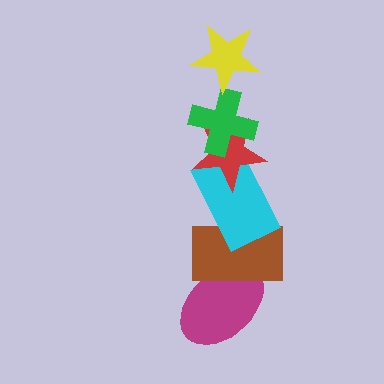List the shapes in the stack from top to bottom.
From top to bottom: the yellow star, the green cross, the red star, the cyan rectangle, the brown rectangle, the magenta ellipse.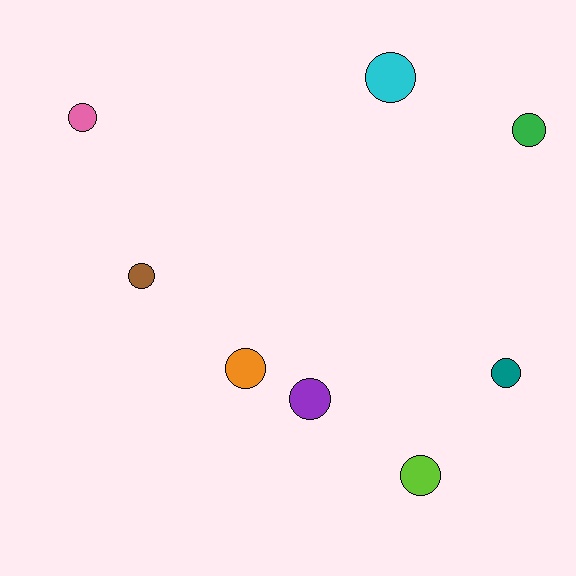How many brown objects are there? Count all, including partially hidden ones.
There is 1 brown object.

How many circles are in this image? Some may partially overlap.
There are 8 circles.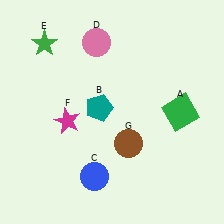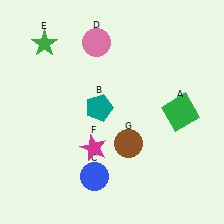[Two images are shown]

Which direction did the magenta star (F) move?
The magenta star (F) moved down.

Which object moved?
The magenta star (F) moved down.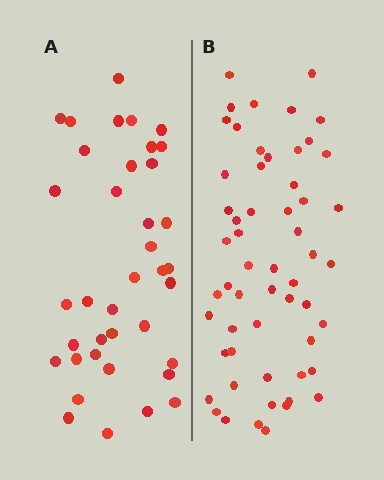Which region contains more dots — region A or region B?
Region B (the right region) has more dots.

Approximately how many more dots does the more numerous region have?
Region B has approximately 20 more dots than region A.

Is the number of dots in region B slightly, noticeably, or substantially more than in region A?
Region B has substantially more. The ratio is roughly 1.5 to 1.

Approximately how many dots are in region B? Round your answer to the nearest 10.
About 60 dots. (The exact count is 56, which rounds to 60.)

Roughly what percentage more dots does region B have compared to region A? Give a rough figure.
About 45% more.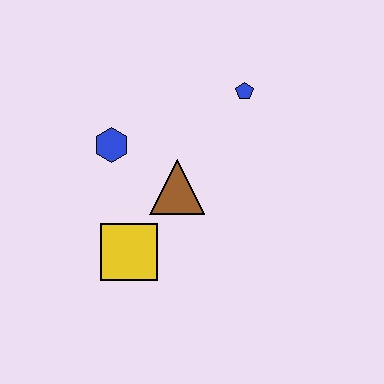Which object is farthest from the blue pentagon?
The yellow square is farthest from the blue pentagon.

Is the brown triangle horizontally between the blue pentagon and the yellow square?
Yes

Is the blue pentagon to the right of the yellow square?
Yes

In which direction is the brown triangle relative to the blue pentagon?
The brown triangle is below the blue pentagon.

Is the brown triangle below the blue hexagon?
Yes